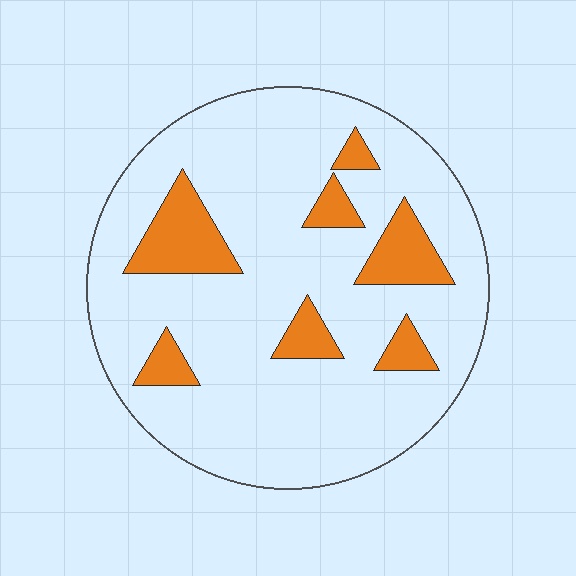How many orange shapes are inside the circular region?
7.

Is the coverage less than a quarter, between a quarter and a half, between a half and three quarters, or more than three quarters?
Less than a quarter.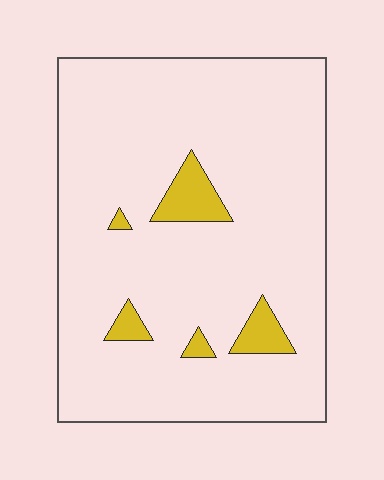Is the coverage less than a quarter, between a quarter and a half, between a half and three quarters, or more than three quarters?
Less than a quarter.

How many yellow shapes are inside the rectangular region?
5.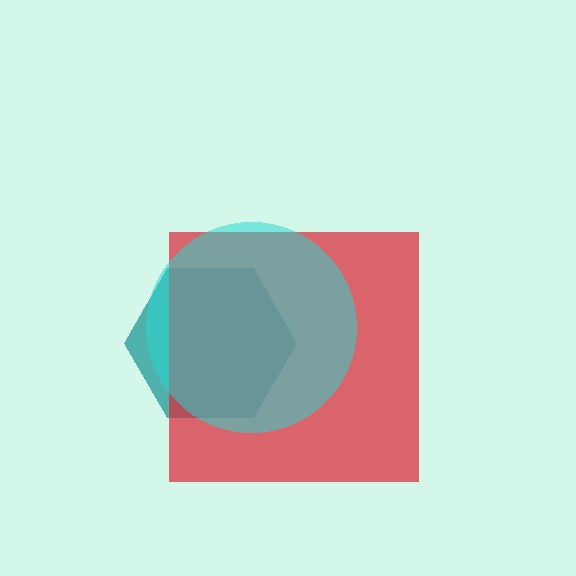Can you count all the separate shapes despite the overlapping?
Yes, there are 3 separate shapes.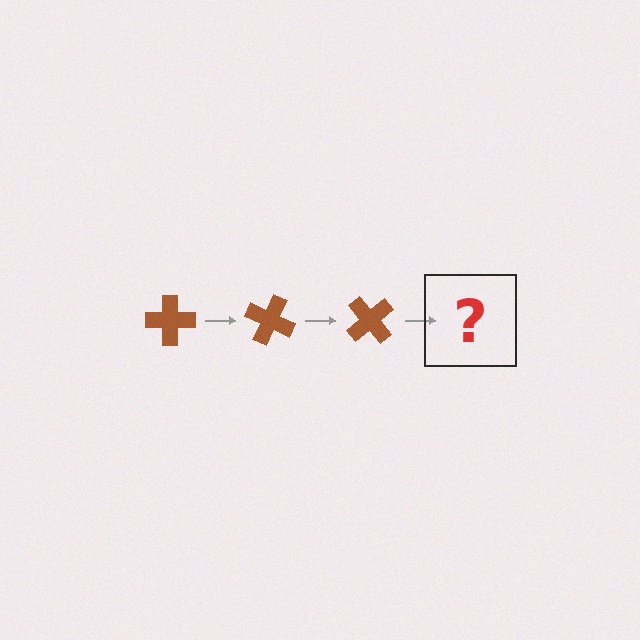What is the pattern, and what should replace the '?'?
The pattern is that the cross rotates 25 degrees each step. The '?' should be a brown cross rotated 75 degrees.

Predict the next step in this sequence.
The next step is a brown cross rotated 75 degrees.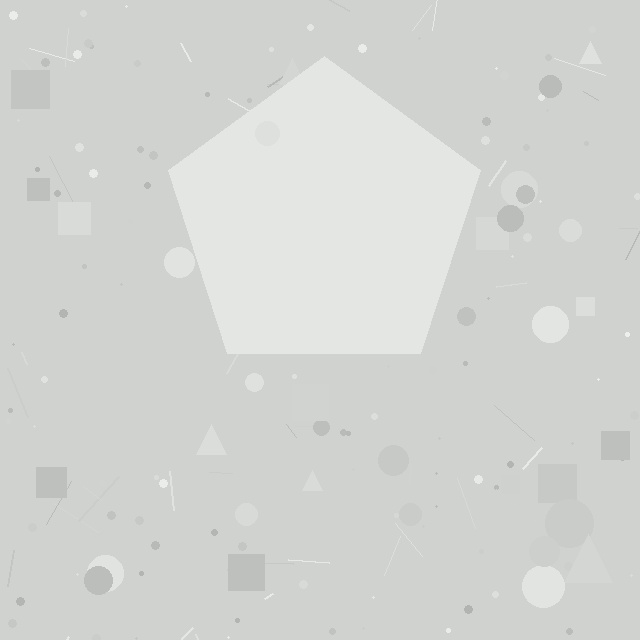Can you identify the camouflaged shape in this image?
The camouflaged shape is a pentagon.